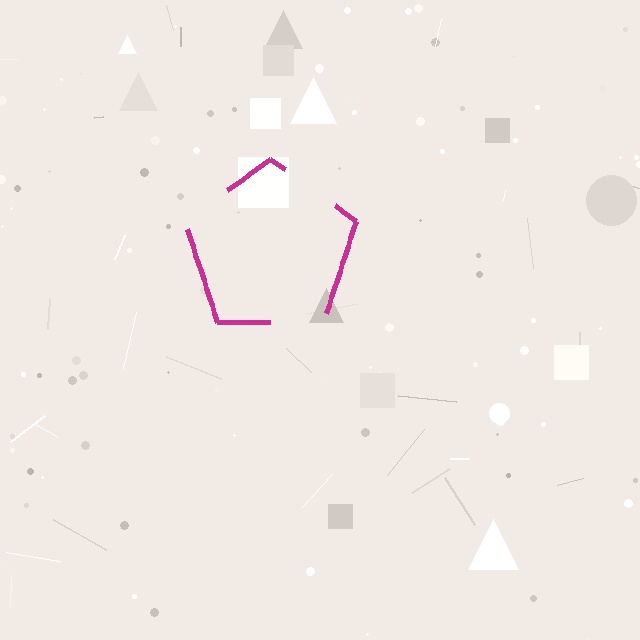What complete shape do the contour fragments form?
The contour fragments form a pentagon.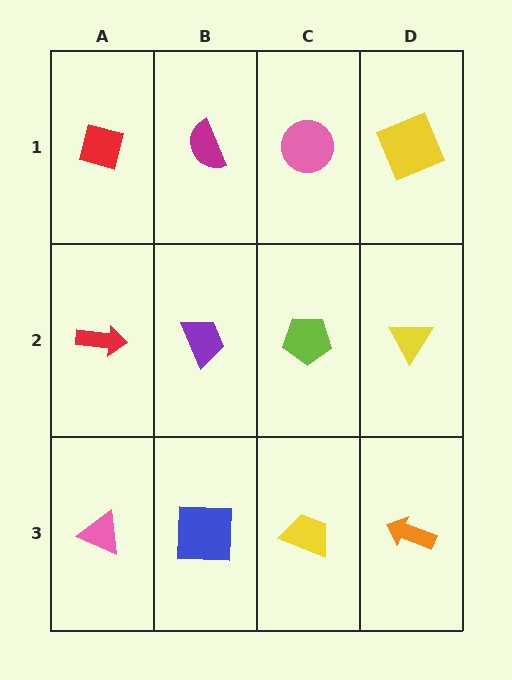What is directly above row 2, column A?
A red diamond.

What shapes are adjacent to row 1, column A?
A red arrow (row 2, column A), a magenta semicircle (row 1, column B).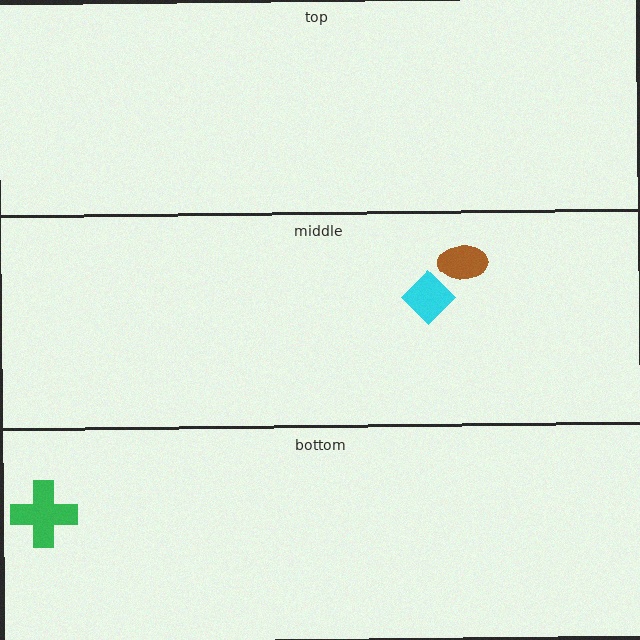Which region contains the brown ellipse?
The middle region.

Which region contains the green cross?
The bottom region.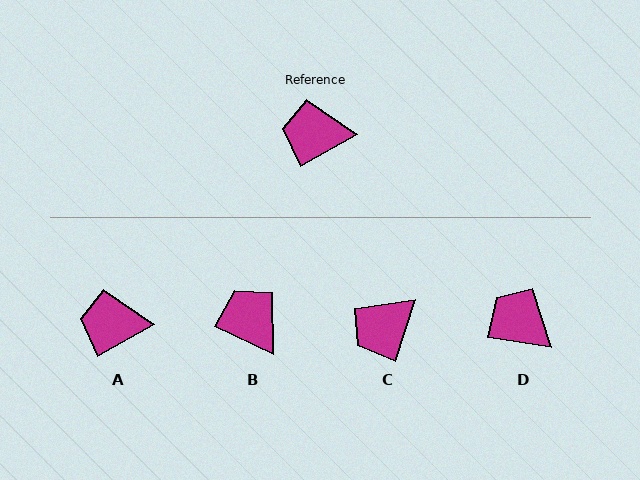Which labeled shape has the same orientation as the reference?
A.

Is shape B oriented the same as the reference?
No, it is off by about 55 degrees.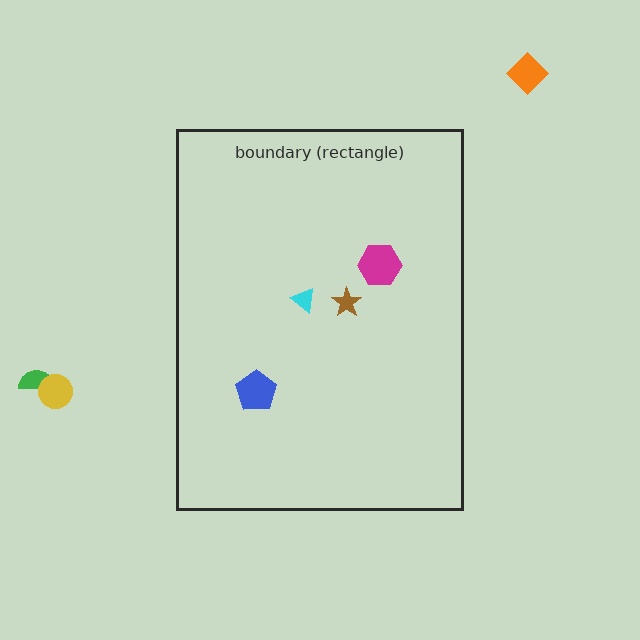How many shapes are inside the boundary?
4 inside, 3 outside.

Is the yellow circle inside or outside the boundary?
Outside.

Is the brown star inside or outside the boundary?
Inside.